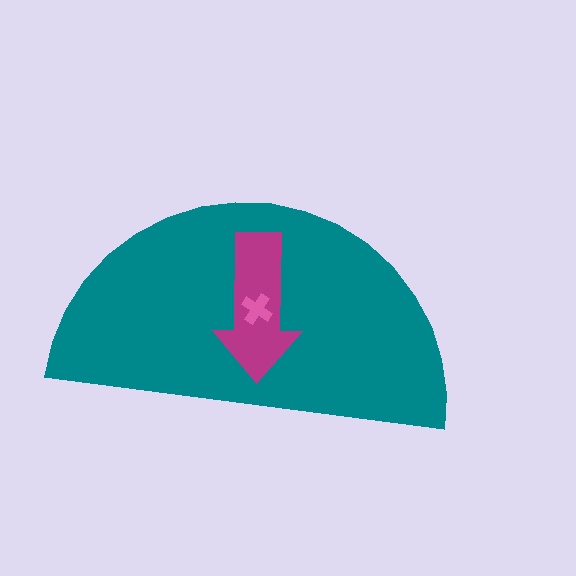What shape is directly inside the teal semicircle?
The magenta arrow.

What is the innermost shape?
The pink cross.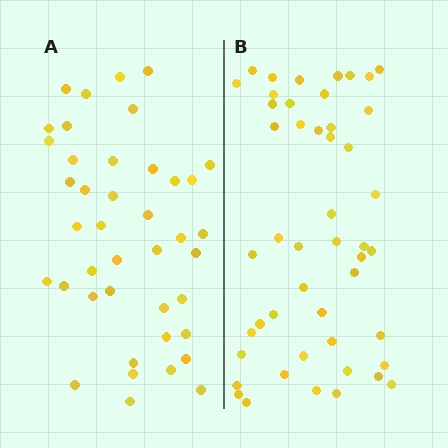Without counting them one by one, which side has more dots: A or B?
Region B (the right region) has more dots.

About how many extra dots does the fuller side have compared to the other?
Region B has roughly 8 or so more dots than region A.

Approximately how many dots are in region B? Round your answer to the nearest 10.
About 50 dots. (The exact count is 48, which rounds to 50.)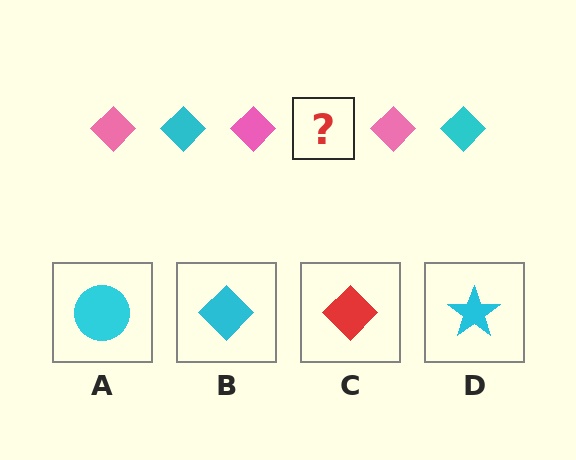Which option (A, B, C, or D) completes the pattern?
B.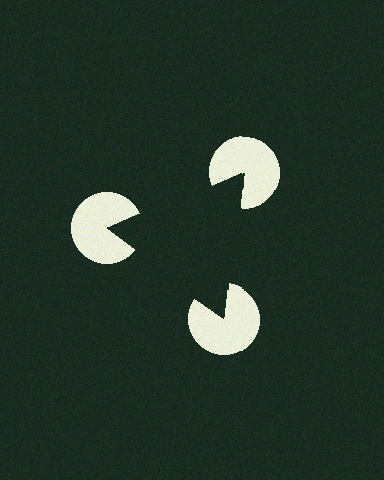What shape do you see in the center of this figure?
An illusory triangle — its edges are inferred from the aligned wedge cuts in the pac-man discs, not physically drawn.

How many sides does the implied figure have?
3 sides.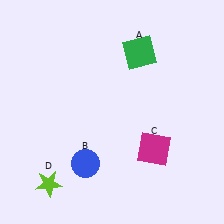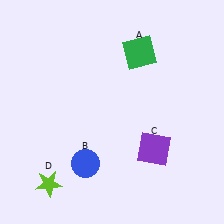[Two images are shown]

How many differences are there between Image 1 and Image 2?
There is 1 difference between the two images.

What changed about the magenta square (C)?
In Image 1, C is magenta. In Image 2, it changed to purple.